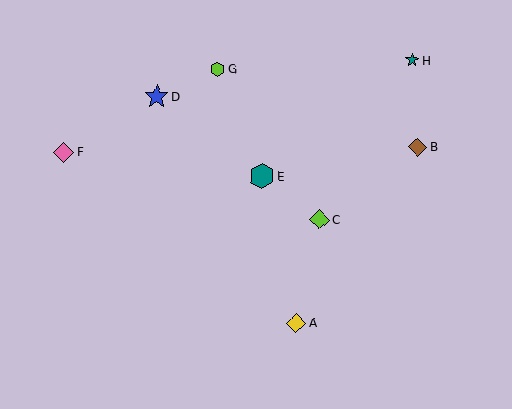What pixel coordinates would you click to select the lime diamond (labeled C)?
Click at (319, 220) to select the lime diamond C.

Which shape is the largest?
The teal hexagon (labeled E) is the largest.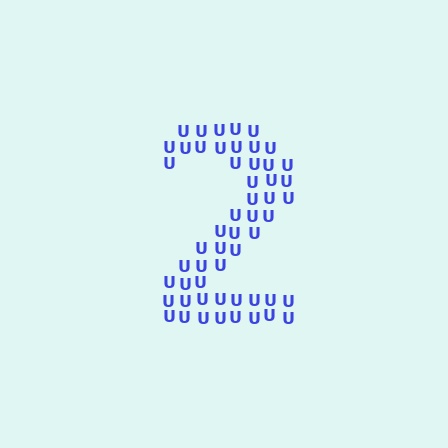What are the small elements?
The small elements are letter U's.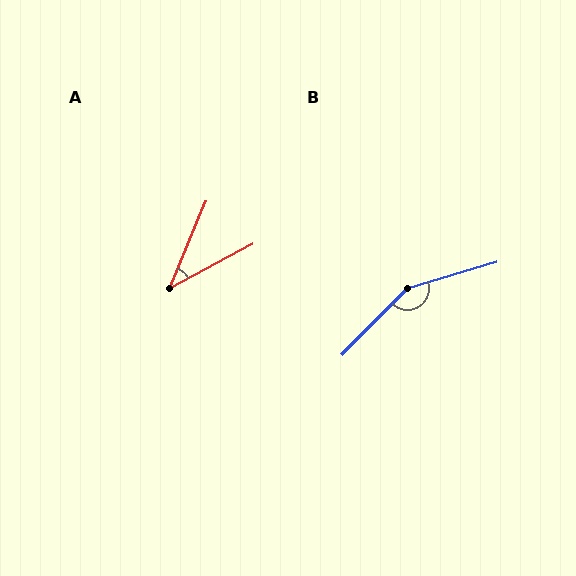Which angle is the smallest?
A, at approximately 40 degrees.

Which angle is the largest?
B, at approximately 152 degrees.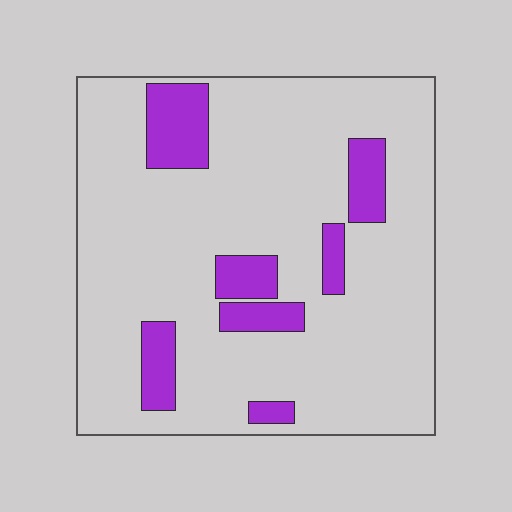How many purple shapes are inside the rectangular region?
7.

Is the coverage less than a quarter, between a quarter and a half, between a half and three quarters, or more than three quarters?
Less than a quarter.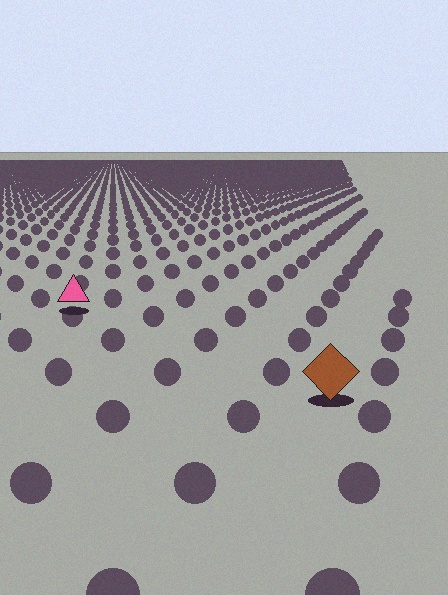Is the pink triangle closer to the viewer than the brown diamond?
No. The brown diamond is closer — you can tell from the texture gradient: the ground texture is coarser near it.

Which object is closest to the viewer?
The brown diamond is closest. The texture marks near it are larger and more spread out.